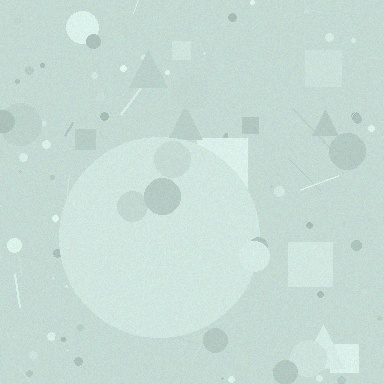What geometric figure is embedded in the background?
A circle is embedded in the background.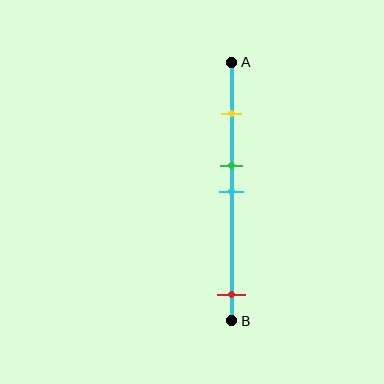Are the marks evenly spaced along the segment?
No, the marks are not evenly spaced.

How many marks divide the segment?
There are 4 marks dividing the segment.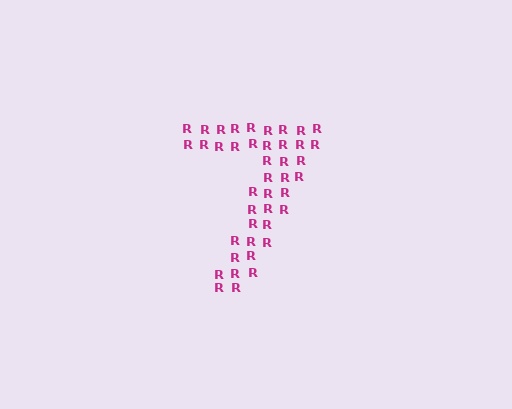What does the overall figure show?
The overall figure shows the digit 7.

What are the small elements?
The small elements are letter R's.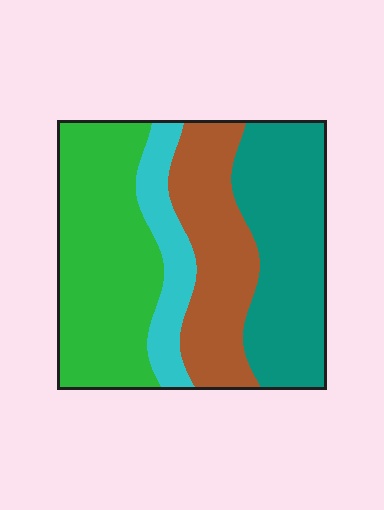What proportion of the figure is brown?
Brown covers roughly 25% of the figure.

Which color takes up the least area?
Cyan, at roughly 10%.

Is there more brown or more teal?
Teal.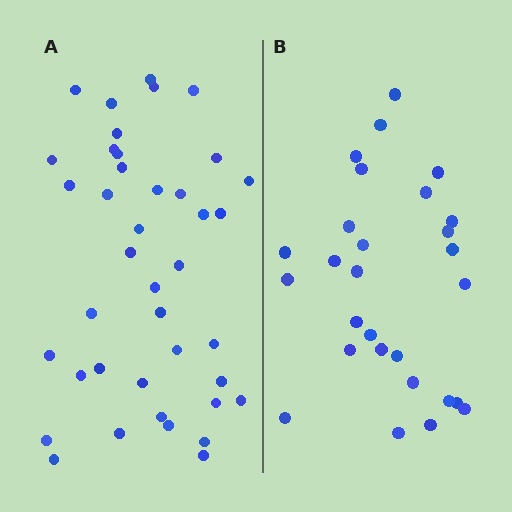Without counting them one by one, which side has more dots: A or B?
Region A (the left region) has more dots.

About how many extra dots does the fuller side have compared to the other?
Region A has roughly 12 or so more dots than region B.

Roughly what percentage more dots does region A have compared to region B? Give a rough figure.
About 45% more.